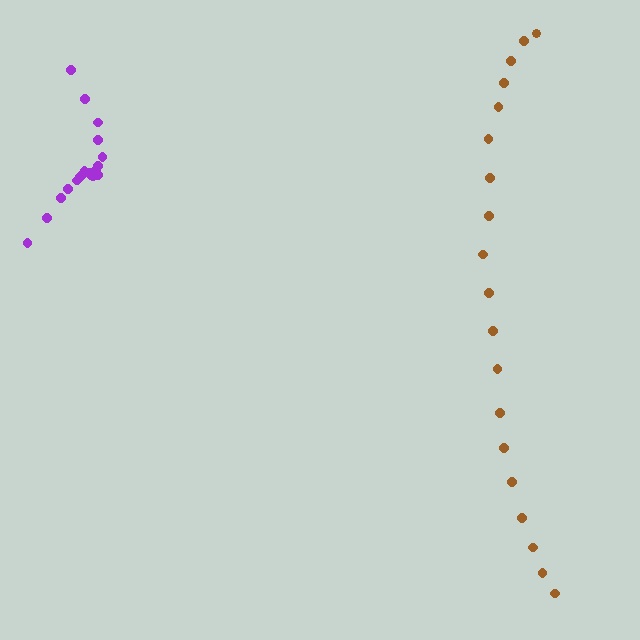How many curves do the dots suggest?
There are 2 distinct paths.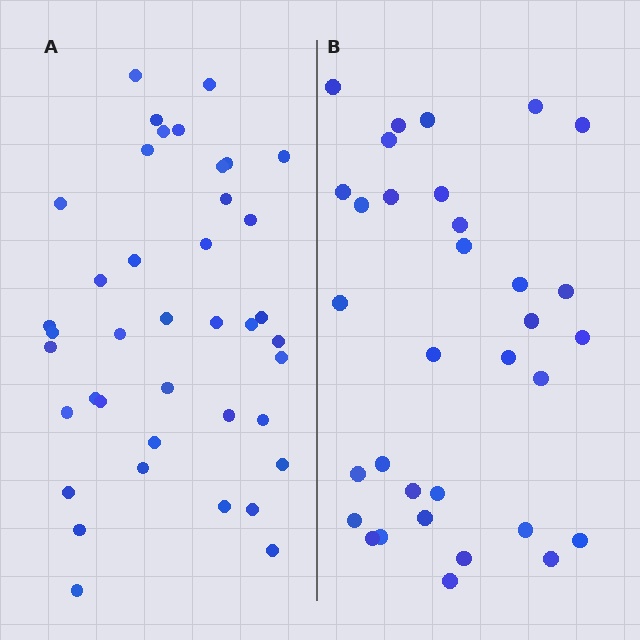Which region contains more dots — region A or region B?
Region A (the left region) has more dots.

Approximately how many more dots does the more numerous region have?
Region A has roughly 8 or so more dots than region B.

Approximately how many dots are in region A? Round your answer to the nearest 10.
About 40 dots.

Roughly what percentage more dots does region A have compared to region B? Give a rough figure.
About 20% more.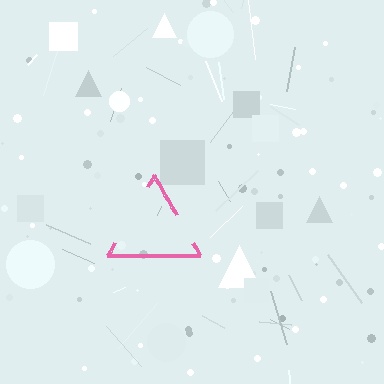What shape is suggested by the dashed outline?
The dashed outline suggests a triangle.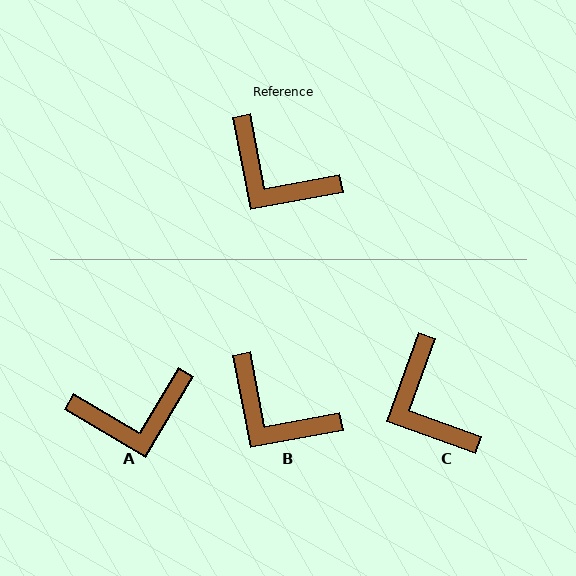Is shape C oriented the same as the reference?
No, it is off by about 30 degrees.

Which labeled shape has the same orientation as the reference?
B.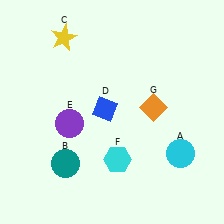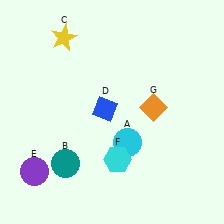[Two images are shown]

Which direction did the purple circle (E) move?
The purple circle (E) moved down.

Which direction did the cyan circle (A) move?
The cyan circle (A) moved left.